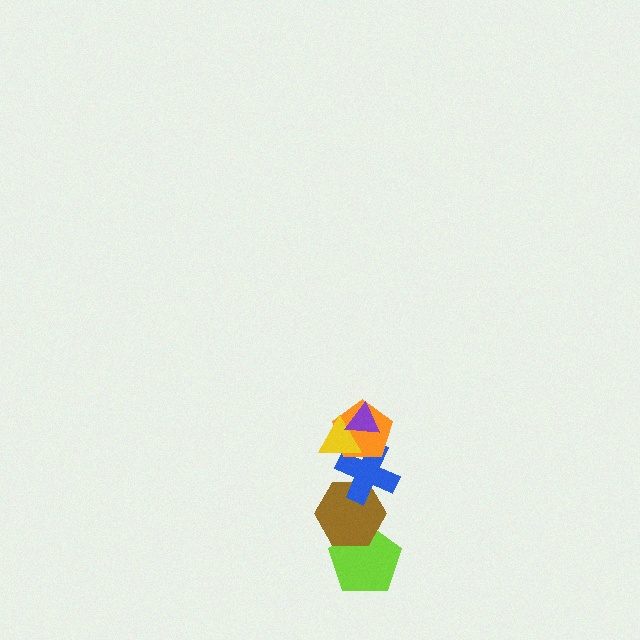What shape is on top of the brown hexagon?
The blue cross is on top of the brown hexagon.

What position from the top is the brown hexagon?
The brown hexagon is 5th from the top.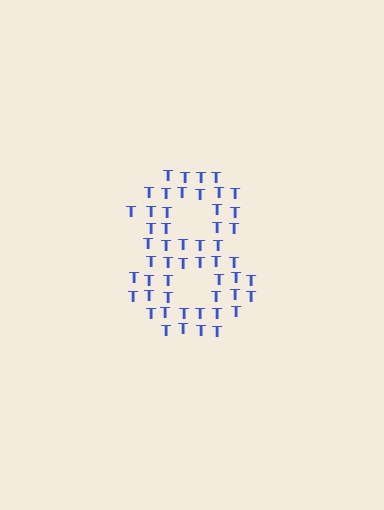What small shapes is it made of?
It is made of small letter T's.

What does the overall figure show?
The overall figure shows the digit 8.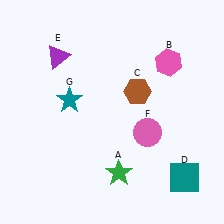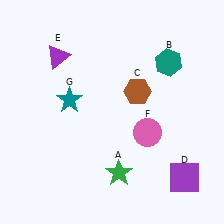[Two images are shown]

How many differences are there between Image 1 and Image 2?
There are 2 differences between the two images.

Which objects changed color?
B changed from pink to teal. D changed from teal to purple.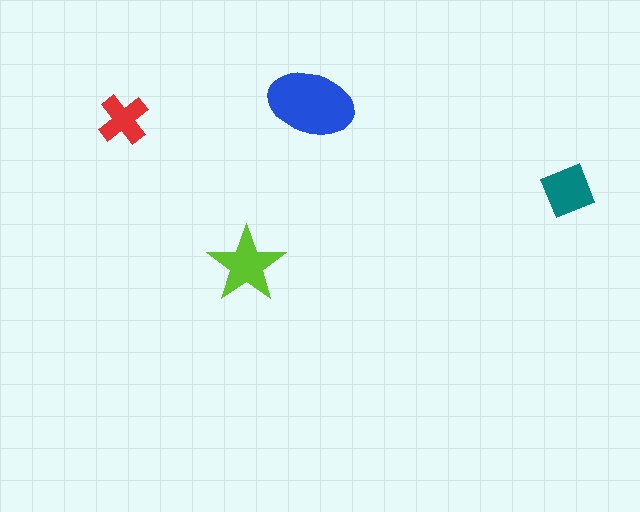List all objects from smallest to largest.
The red cross, the teal diamond, the lime star, the blue ellipse.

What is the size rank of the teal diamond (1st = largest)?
3rd.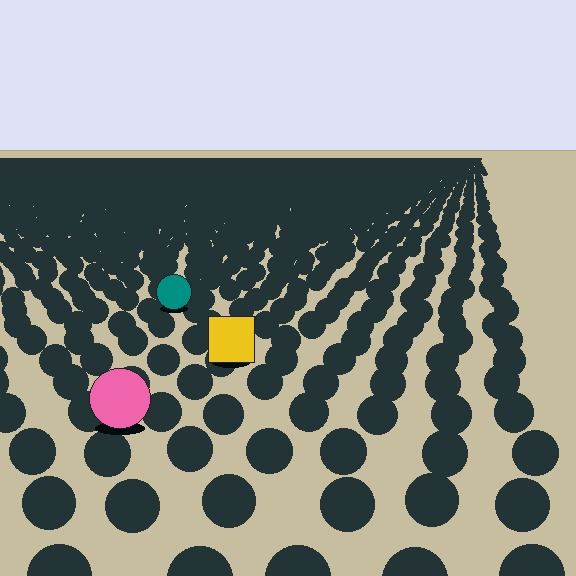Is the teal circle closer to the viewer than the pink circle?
No. The pink circle is closer — you can tell from the texture gradient: the ground texture is coarser near it.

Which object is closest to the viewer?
The pink circle is closest. The texture marks near it are larger and more spread out.